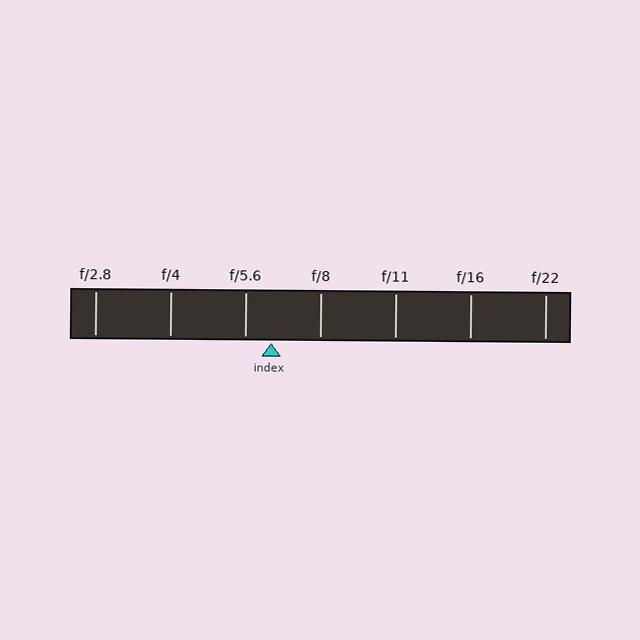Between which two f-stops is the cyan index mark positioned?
The index mark is between f/5.6 and f/8.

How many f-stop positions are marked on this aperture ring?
There are 7 f-stop positions marked.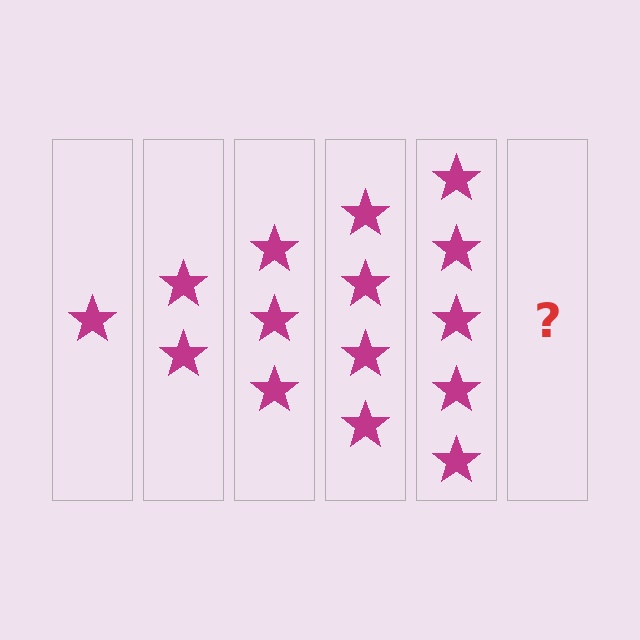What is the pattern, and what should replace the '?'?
The pattern is that each step adds one more star. The '?' should be 6 stars.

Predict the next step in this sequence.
The next step is 6 stars.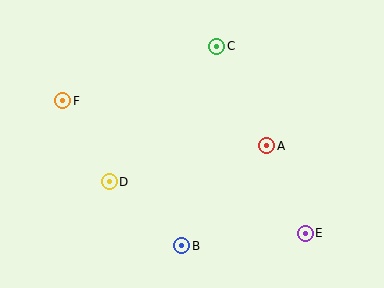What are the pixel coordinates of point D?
Point D is at (109, 182).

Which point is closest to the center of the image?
Point A at (267, 146) is closest to the center.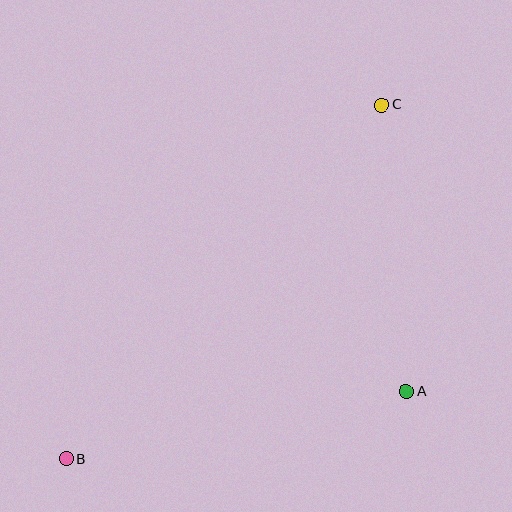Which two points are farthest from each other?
Points B and C are farthest from each other.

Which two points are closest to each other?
Points A and C are closest to each other.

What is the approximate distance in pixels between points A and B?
The distance between A and B is approximately 346 pixels.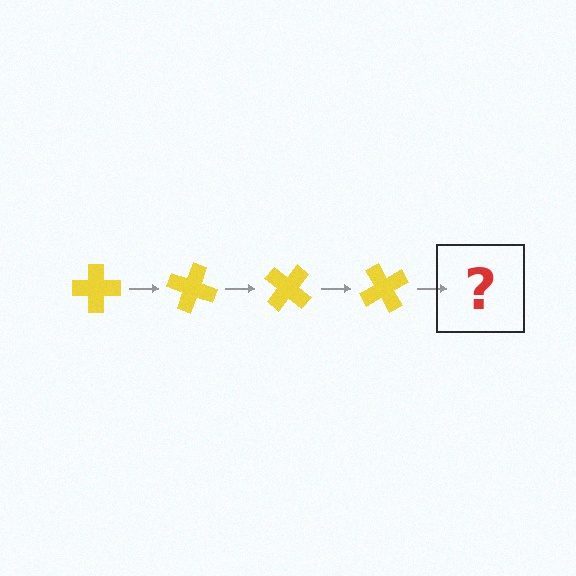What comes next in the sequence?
The next element should be a yellow cross rotated 80 degrees.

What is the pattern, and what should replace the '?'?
The pattern is that the cross rotates 20 degrees each step. The '?' should be a yellow cross rotated 80 degrees.